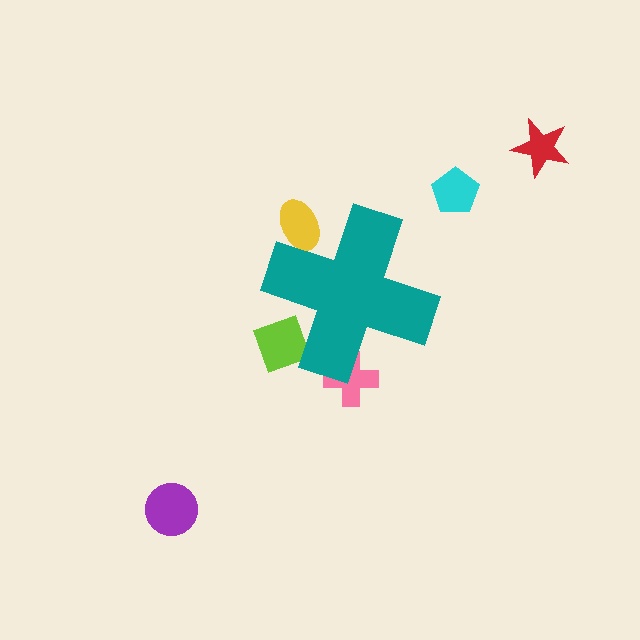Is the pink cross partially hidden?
Yes, the pink cross is partially hidden behind the teal cross.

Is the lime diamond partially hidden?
Yes, the lime diamond is partially hidden behind the teal cross.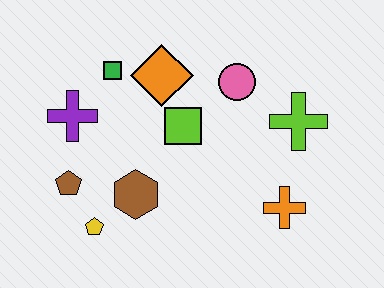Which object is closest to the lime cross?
The pink circle is closest to the lime cross.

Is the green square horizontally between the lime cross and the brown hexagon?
No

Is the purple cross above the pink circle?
No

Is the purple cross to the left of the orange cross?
Yes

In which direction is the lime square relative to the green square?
The lime square is to the right of the green square.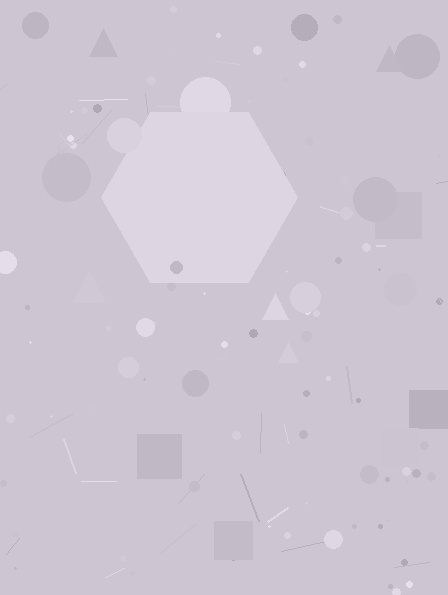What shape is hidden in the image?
A hexagon is hidden in the image.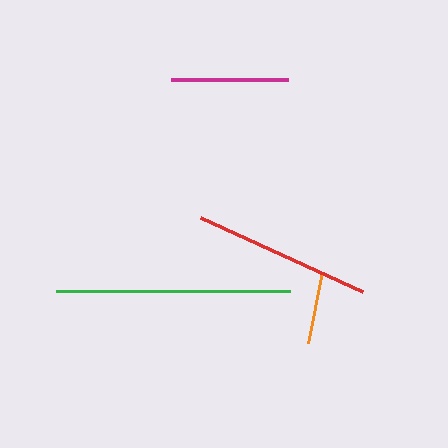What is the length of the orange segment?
The orange segment is approximately 73 pixels long.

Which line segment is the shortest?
The orange line is the shortest at approximately 73 pixels.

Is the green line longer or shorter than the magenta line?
The green line is longer than the magenta line.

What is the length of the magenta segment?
The magenta segment is approximately 117 pixels long.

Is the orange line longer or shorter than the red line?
The red line is longer than the orange line.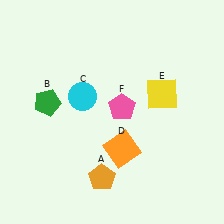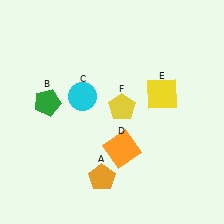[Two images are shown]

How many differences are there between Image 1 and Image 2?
There is 1 difference between the two images.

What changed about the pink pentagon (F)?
In Image 1, F is pink. In Image 2, it changed to yellow.